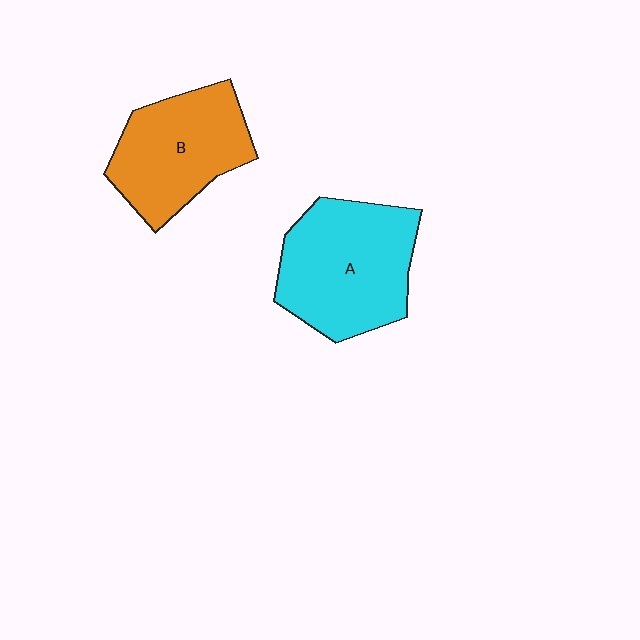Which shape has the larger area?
Shape A (cyan).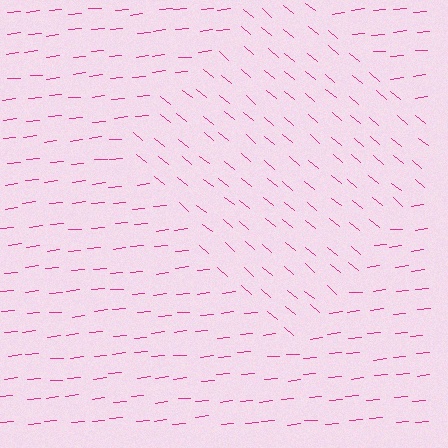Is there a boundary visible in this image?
Yes, there is a texture boundary formed by a change in line orientation.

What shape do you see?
I see a diamond.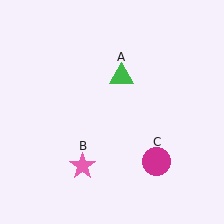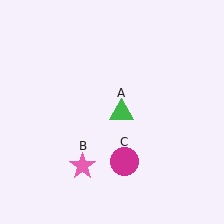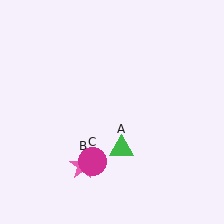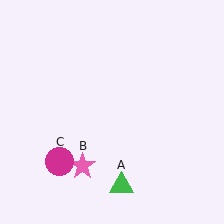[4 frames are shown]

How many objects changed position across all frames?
2 objects changed position: green triangle (object A), magenta circle (object C).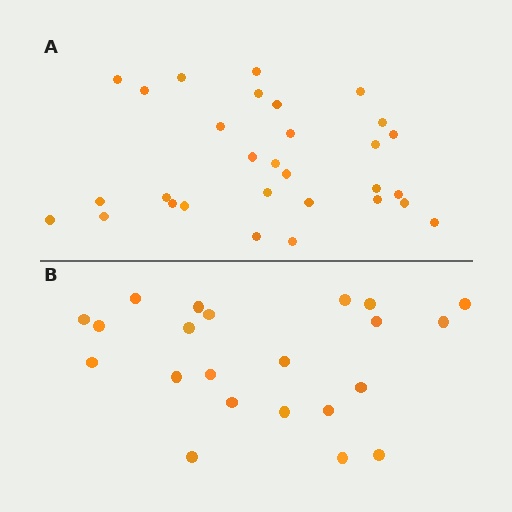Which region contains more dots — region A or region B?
Region A (the top region) has more dots.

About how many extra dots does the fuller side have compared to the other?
Region A has roughly 8 or so more dots than region B.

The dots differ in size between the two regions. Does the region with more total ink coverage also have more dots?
No. Region B has more total ink coverage because its dots are larger, but region A actually contains more individual dots. Total area can be misleading — the number of items is what matters here.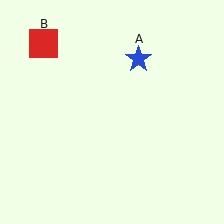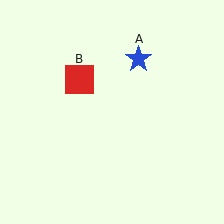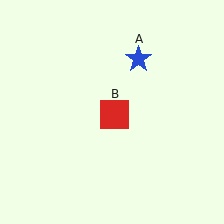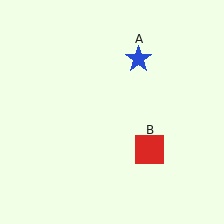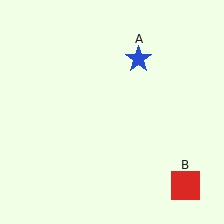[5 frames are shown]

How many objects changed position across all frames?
1 object changed position: red square (object B).